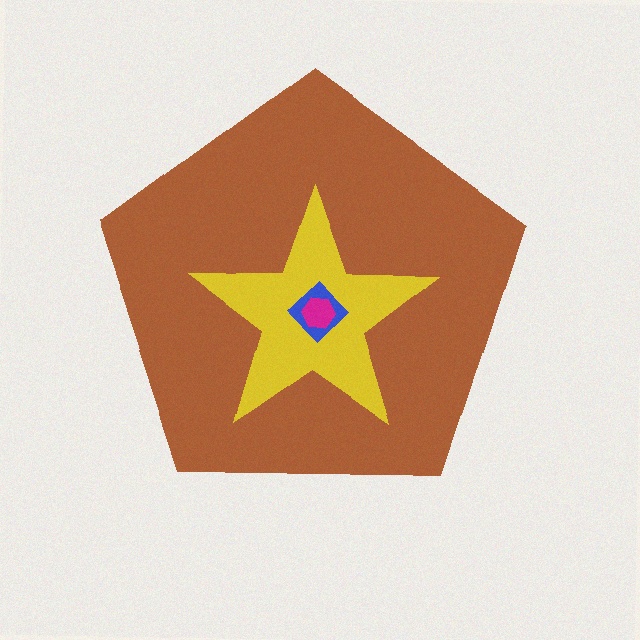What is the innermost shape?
The magenta hexagon.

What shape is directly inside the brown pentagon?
The yellow star.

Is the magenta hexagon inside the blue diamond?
Yes.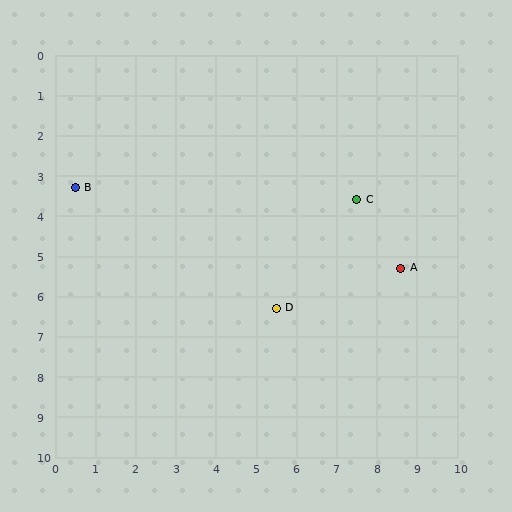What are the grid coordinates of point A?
Point A is at approximately (8.6, 5.3).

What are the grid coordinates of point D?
Point D is at approximately (5.5, 6.3).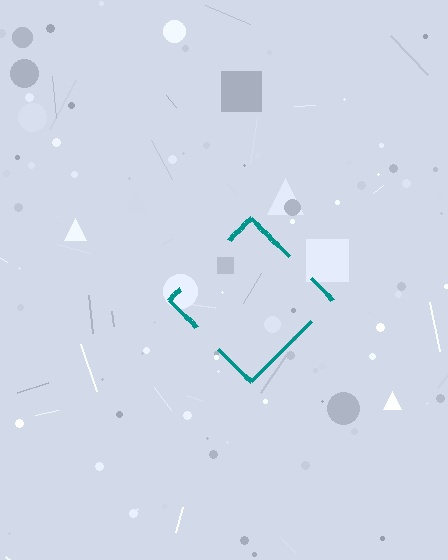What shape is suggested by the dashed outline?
The dashed outline suggests a diamond.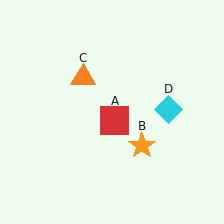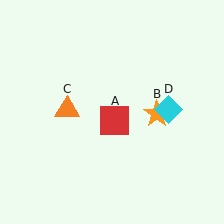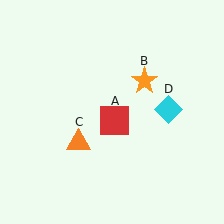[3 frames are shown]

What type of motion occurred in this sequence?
The orange star (object B), orange triangle (object C) rotated counterclockwise around the center of the scene.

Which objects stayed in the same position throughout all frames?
Red square (object A) and cyan diamond (object D) remained stationary.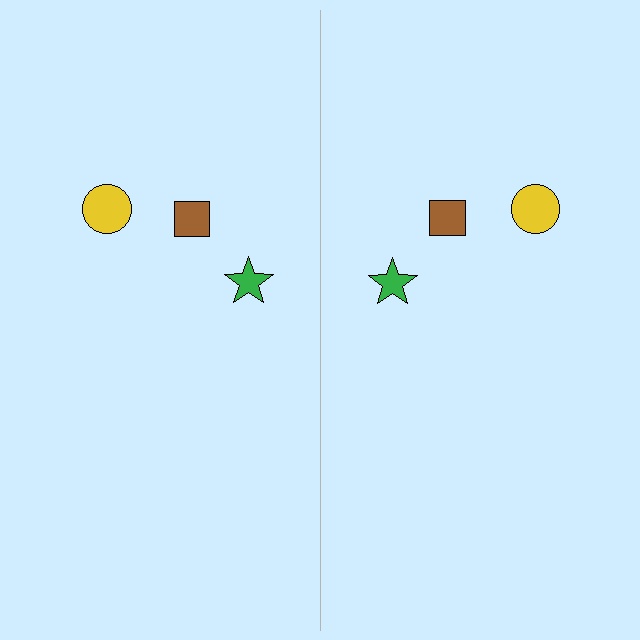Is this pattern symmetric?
Yes, this pattern has bilateral (reflection) symmetry.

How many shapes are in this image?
There are 6 shapes in this image.